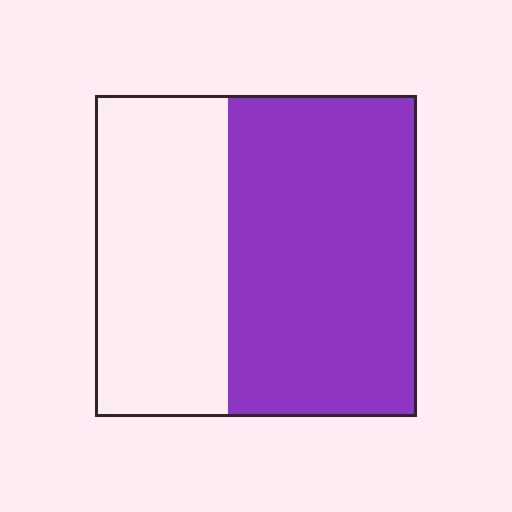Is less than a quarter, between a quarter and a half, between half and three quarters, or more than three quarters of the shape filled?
Between half and three quarters.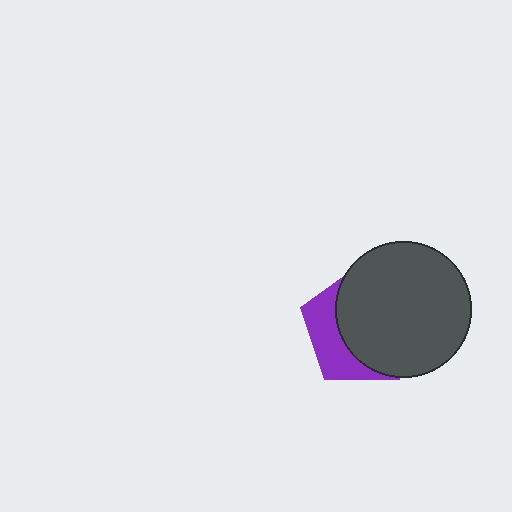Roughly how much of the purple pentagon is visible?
A small part of it is visible (roughly 33%).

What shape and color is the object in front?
The object in front is a dark gray circle.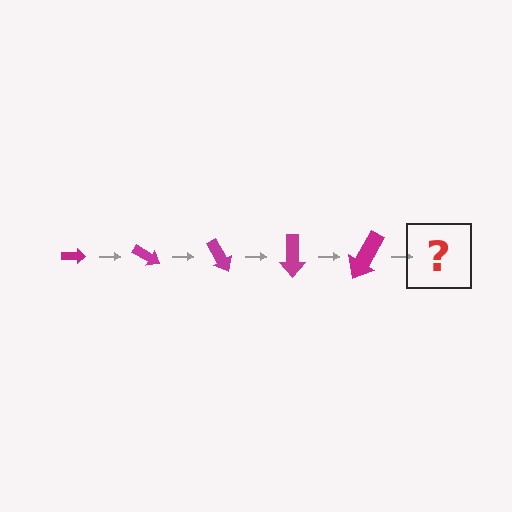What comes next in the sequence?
The next element should be an arrow, larger than the previous one and rotated 150 degrees from the start.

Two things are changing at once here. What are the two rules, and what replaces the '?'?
The two rules are that the arrow grows larger each step and it rotates 30 degrees each step. The '?' should be an arrow, larger than the previous one and rotated 150 degrees from the start.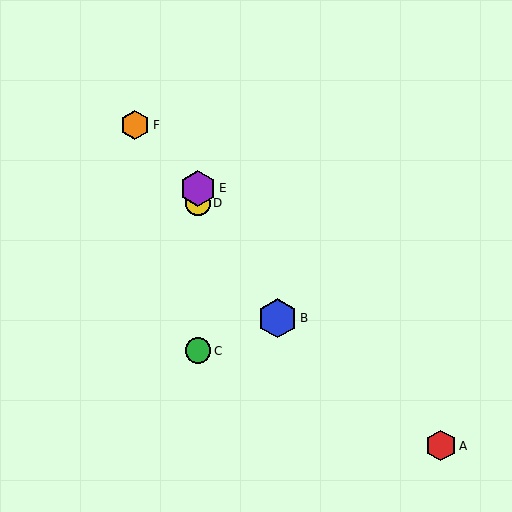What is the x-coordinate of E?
Object E is at x≈198.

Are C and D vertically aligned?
Yes, both are at x≈198.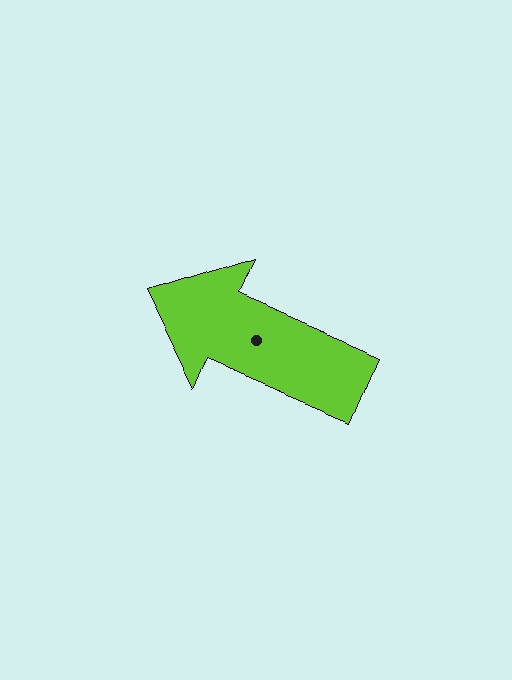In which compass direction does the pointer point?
Northwest.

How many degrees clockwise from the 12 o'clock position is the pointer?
Approximately 293 degrees.